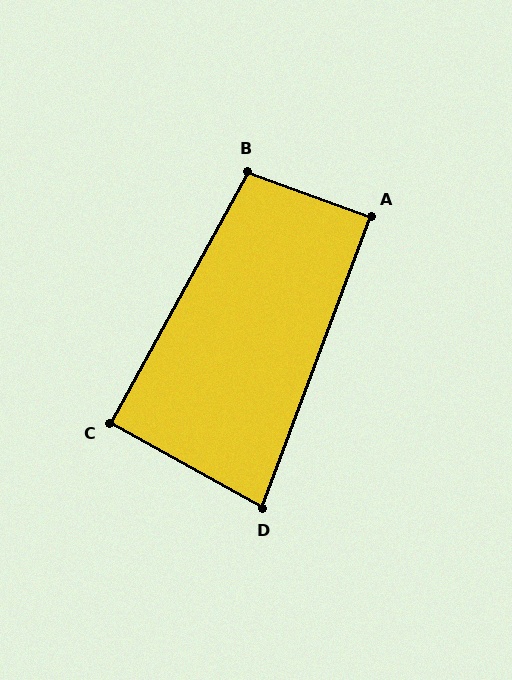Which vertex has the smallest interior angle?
D, at approximately 81 degrees.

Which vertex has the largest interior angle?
B, at approximately 99 degrees.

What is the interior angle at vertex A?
Approximately 90 degrees (approximately right).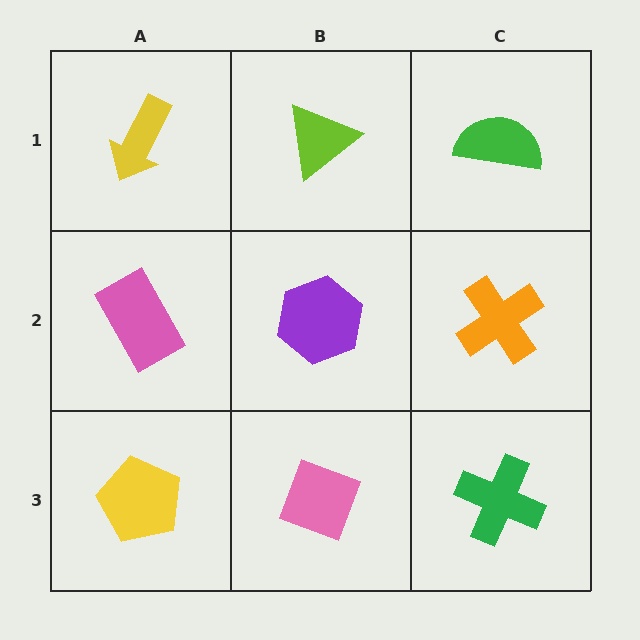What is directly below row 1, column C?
An orange cross.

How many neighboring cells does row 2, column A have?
3.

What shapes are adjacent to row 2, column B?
A lime triangle (row 1, column B), a pink diamond (row 3, column B), a pink rectangle (row 2, column A), an orange cross (row 2, column C).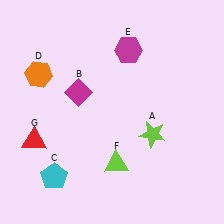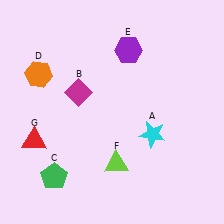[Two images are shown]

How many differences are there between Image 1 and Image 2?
There are 3 differences between the two images.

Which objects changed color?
A changed from lime to cyan. C changed from cyan to green. E changed from magenta to purple.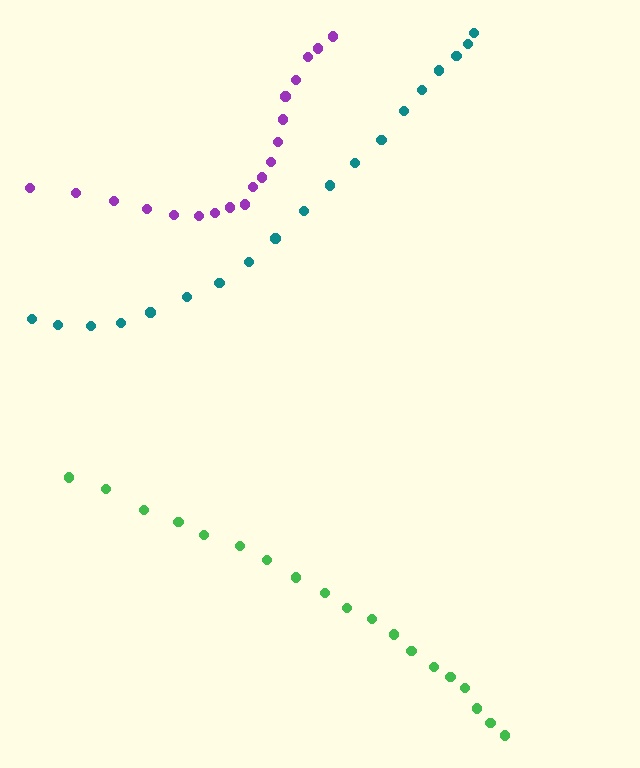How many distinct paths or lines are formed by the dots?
There are 3 distinct paths.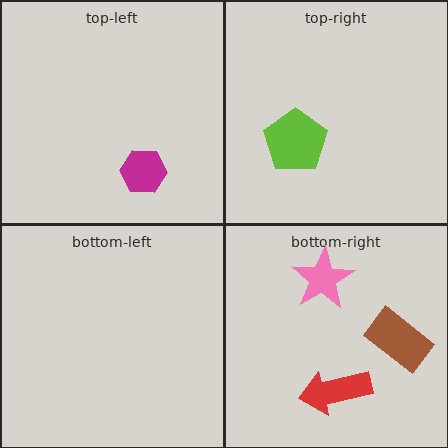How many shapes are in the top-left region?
1.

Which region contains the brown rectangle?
The bottom-right region.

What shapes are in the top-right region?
The lime pentagon.